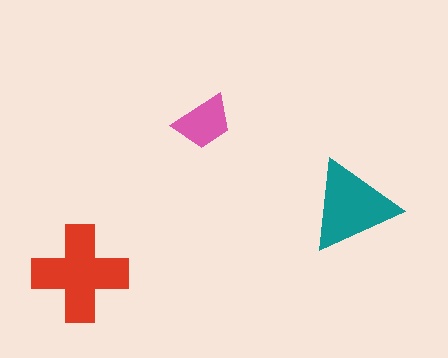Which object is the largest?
The red cross.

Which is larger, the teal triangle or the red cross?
The red cross.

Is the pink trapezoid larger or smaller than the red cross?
Smaller.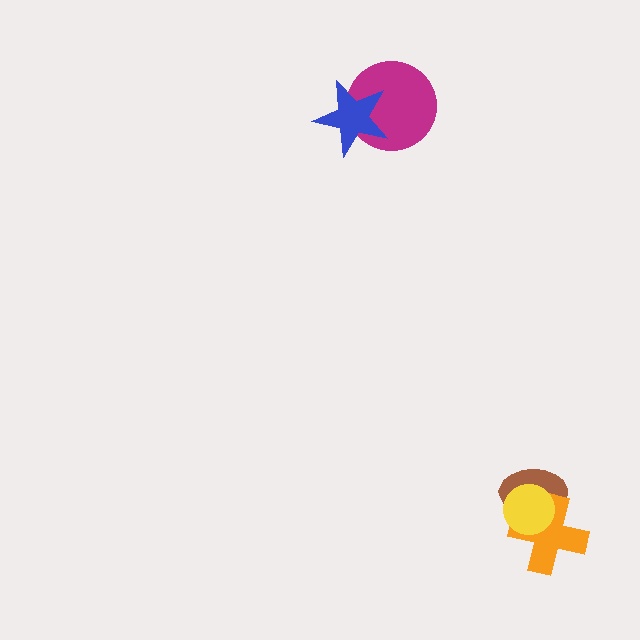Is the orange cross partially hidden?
Yes, it is partially covered by another shape.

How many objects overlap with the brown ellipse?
2 objects overlap with the brown ellipse.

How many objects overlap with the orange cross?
2 objects overlap with the orange cross.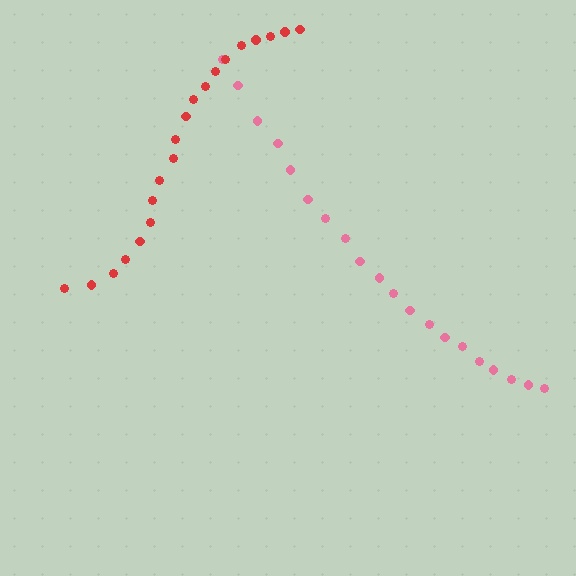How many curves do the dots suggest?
There are 2 distinct paths.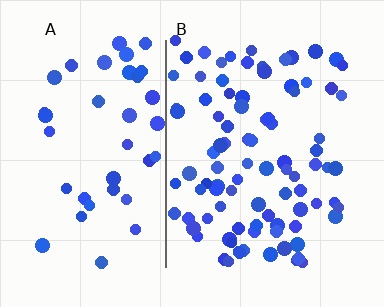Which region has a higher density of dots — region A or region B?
B (the right).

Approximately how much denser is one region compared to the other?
Approximately 2.2× — region B over region A.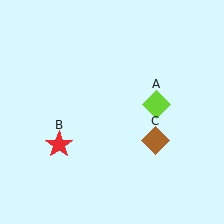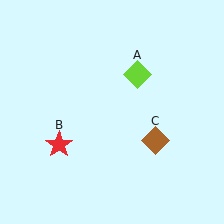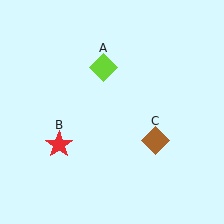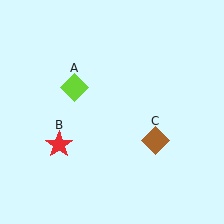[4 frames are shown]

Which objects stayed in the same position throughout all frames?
Red star (object B) and brown diamond (object C) remained stationary.